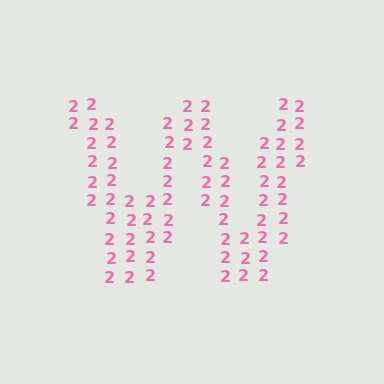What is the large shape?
The large shape is the letter W.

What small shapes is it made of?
It is made of small digit 2's.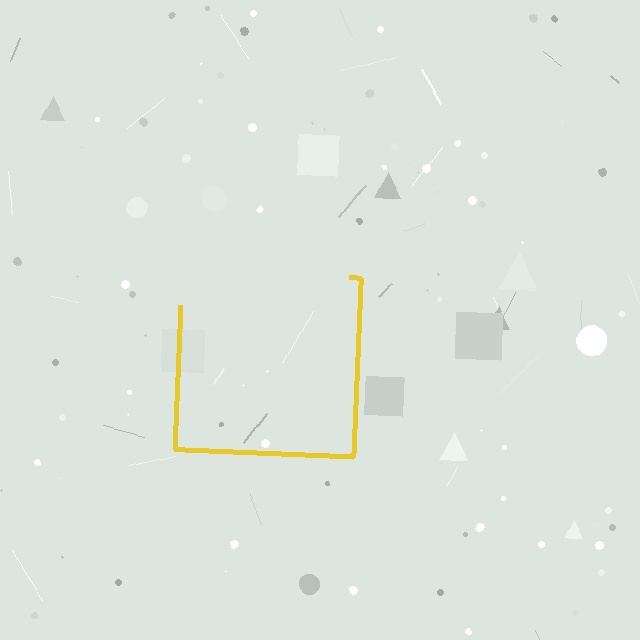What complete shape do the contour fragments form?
The contour fragments form a square.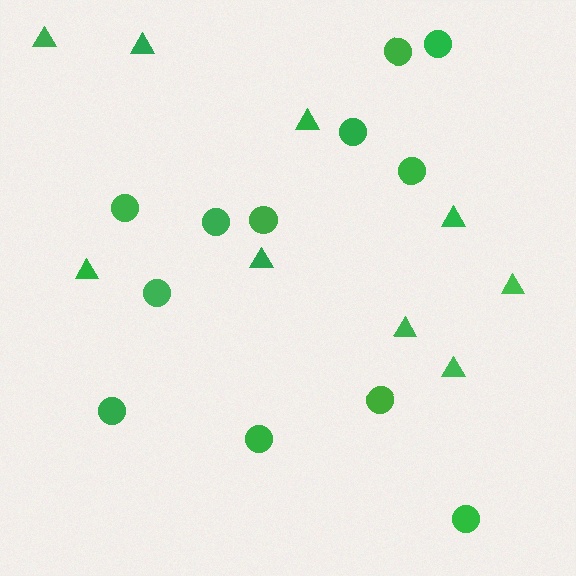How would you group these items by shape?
There are 2 groups: one group of circles (12) and one group of triangles (9).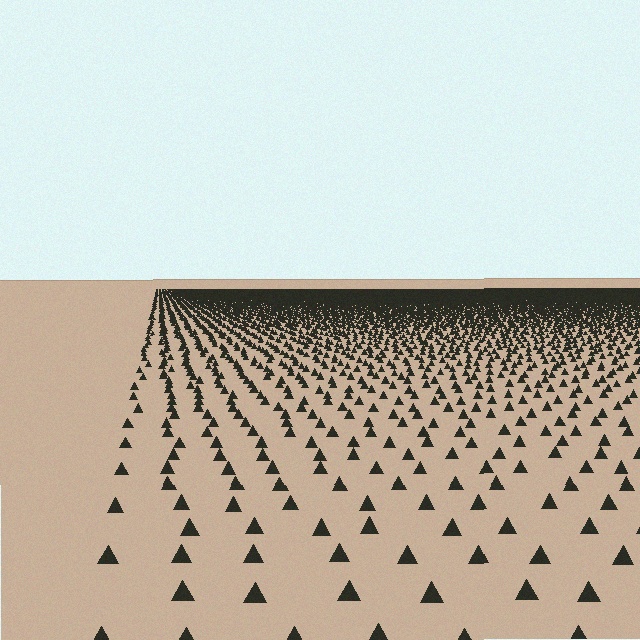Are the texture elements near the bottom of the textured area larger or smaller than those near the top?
Larger. Near the bottom, elements are closer to the viewer and appear at a bigger on-screen size.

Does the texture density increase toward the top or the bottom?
Density increases toward the top.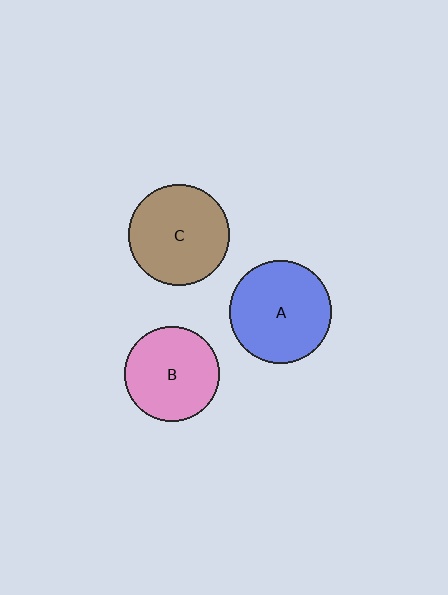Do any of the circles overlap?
No, none of the circles overlap.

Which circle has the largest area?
Circle A (blue).